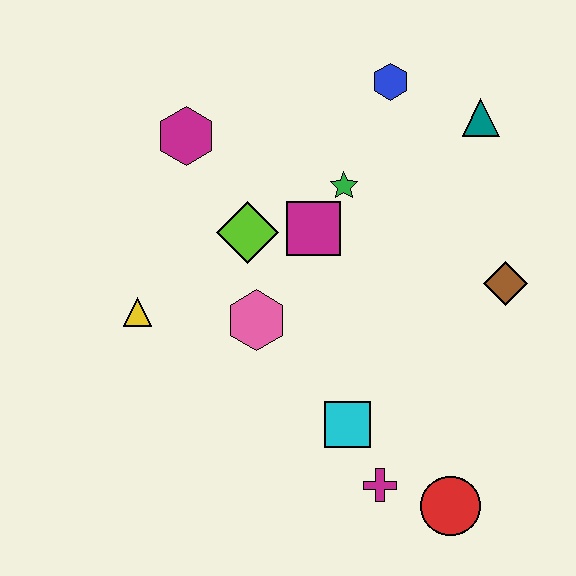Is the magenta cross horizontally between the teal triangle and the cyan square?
Yes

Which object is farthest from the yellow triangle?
The teal triangle is farthest from the yellow triangle.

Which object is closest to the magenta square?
The green star is closest to the magenta square.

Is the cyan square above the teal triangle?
No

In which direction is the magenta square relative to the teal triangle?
The magenta square is to the left of the teal triangle.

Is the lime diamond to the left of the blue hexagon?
Yes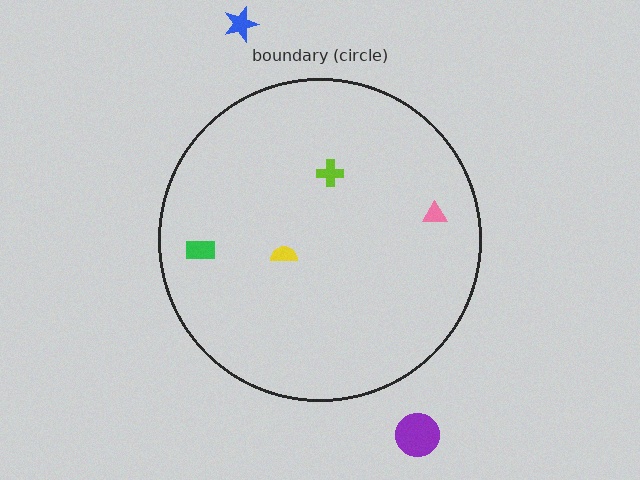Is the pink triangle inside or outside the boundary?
Inside.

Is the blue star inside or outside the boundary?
Outside.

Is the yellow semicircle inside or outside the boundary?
Inside.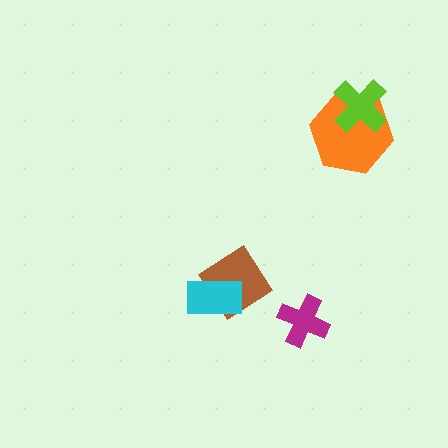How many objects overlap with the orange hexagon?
1 object overlaps with the orange hexagon.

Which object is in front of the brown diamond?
The cyan rectangle is in front of the brown diamond.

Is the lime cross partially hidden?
No, no other shape covers it.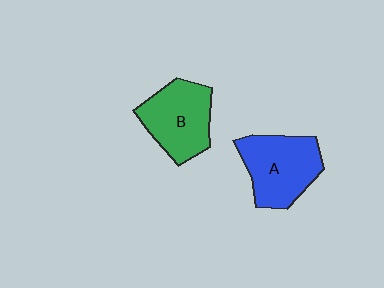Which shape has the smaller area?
Shape B (green).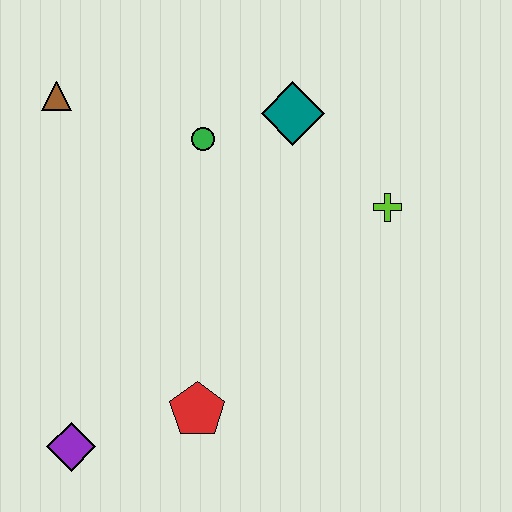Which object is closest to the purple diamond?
The red pentagon is closest to the purple diamond.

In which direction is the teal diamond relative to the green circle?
The teal diamond is to the right of the green circle.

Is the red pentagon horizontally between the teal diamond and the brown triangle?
Yes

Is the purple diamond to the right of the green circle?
No